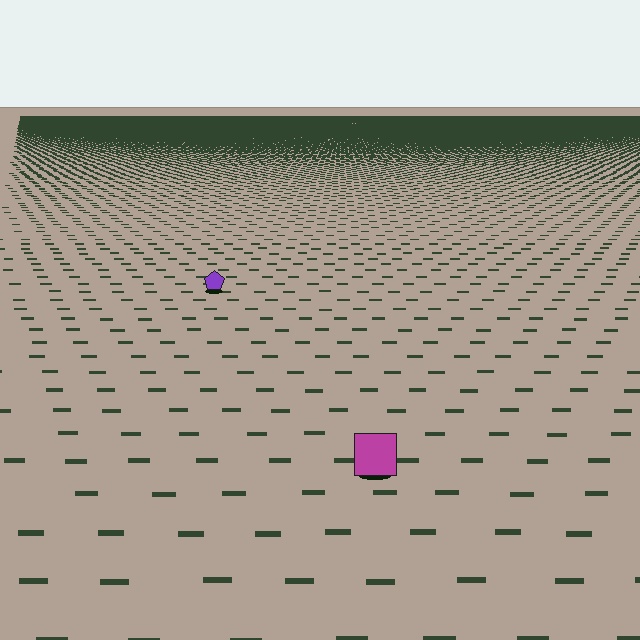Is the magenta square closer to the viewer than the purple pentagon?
Yes. The magenta square is closer — you can tell from the texture gradient: the ground texture is coarser near it.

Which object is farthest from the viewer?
The purple pentagon is farthest from the viewer. It appears smaller and the ground texture around it is denser.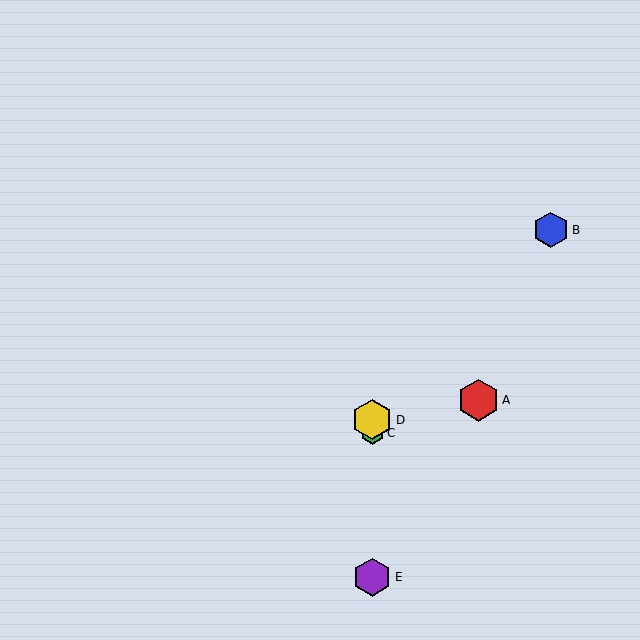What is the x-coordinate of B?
Object B is at x≈551.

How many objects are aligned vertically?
3 objects (C, D, E) are aligned vertically.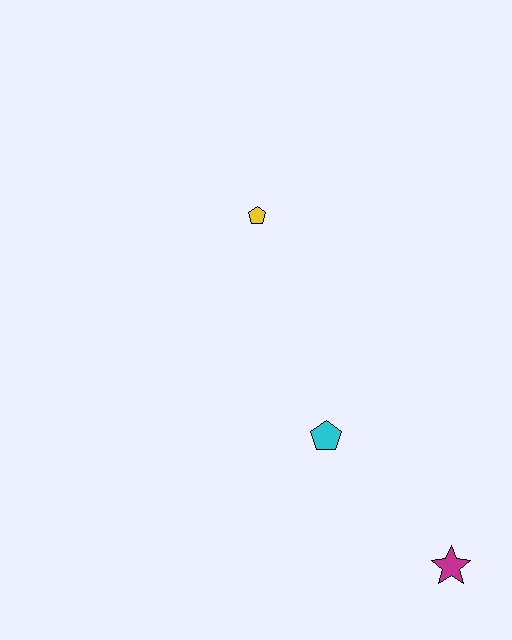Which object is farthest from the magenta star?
The yellow pentagon is farthest from the magenta star.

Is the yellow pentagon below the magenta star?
No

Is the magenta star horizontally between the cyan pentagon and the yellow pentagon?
No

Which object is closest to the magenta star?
The cyan pentagon is closest to the magenta star.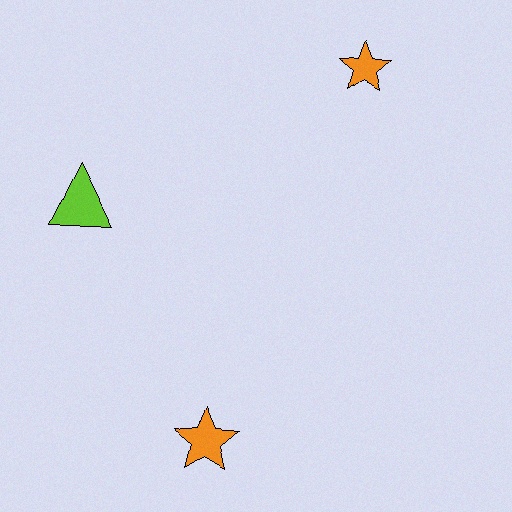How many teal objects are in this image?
There are no teal objects.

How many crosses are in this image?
There are no crosses.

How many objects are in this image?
There are 3 objects.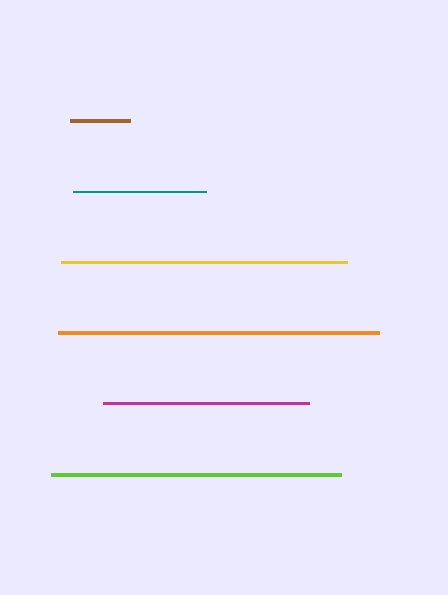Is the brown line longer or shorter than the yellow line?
The yellow line is longer than the brown line.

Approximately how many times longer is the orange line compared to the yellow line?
The orange line is approximately 1.1 times the length of the yellow line.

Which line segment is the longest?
The orange line is the longest at approximately 321 pixels.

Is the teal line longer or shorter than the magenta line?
The magenta line is longer than the teal line.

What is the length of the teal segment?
The teal segment is approximately 133 pixels long.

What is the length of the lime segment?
The lime segment is approximately 289 pixels long.